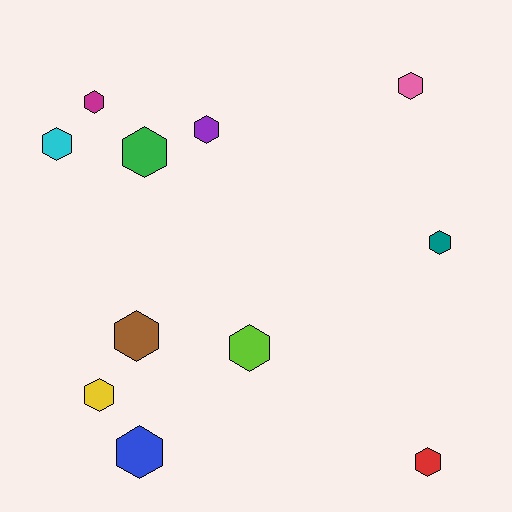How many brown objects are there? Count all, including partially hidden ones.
There is 1 brown object.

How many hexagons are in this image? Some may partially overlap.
There are 11 hexagons.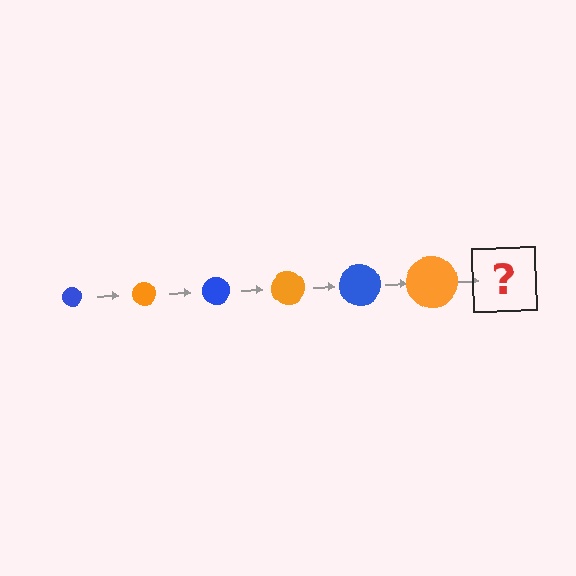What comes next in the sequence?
The next element should be a blue circle, larger than the previous one.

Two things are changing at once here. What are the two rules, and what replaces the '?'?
The two rules are that the circle grows larger each step and the color cycles through blue and orange. The '?' should be a blue circle, larger than the previous one.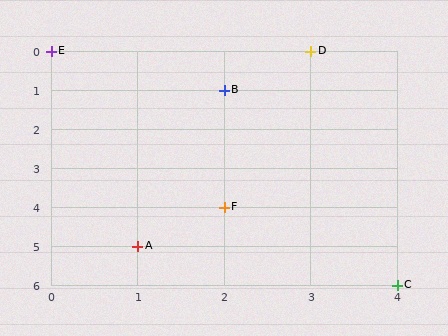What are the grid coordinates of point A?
Point A is at grid coordinates (1, 5).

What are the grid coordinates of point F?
Point F is at grid coordinates (2, 4).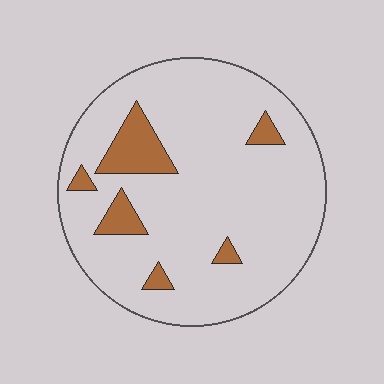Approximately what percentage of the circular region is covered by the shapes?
Approximately 10%.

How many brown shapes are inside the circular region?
6.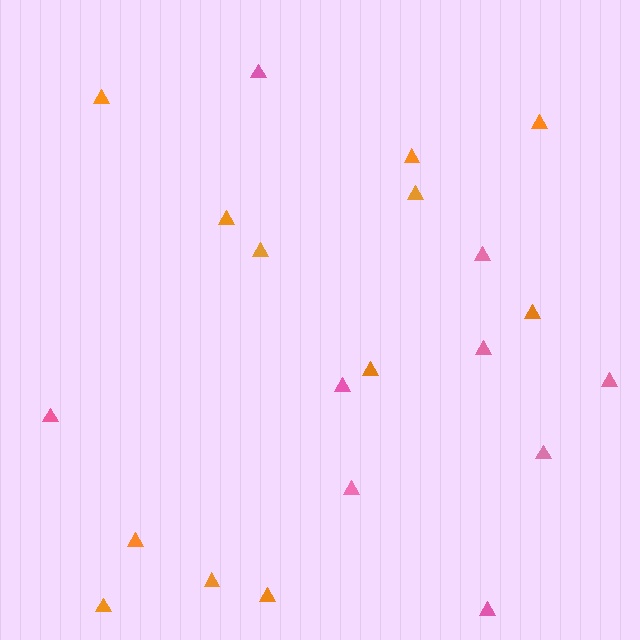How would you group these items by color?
There are 2 groups: one group of pink triangles (9) and one group of orange triangles (12).